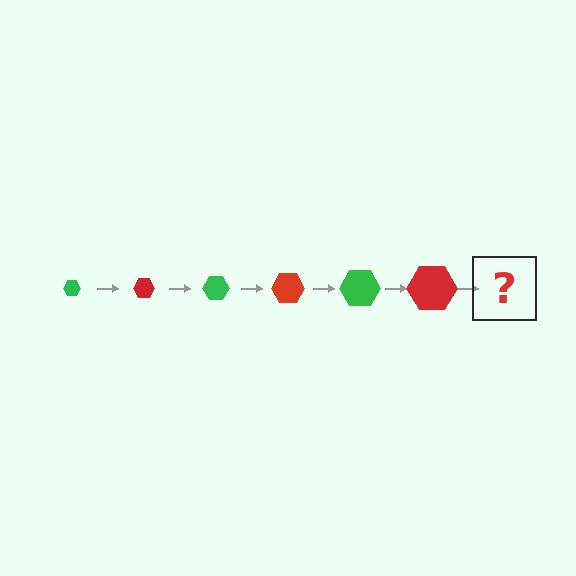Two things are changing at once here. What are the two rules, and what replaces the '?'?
The two rules are that the hexagon grows larger each step and the color cycles through green and red. The '?' should be a green hexagon, larger than the previous one.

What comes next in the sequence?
The next element should be a green hexagon, larger than the previous one.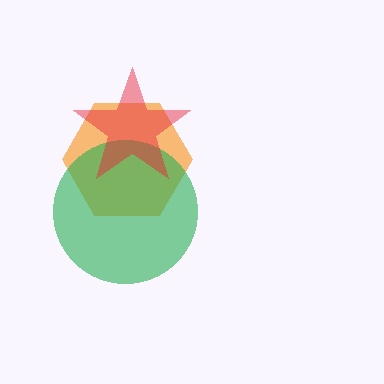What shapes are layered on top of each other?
The layered shapes are: an orange hexagon, a green circle, a red star.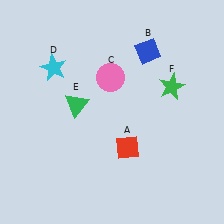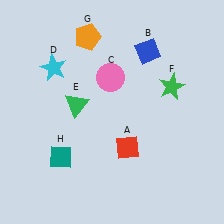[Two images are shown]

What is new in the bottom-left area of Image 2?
A teal diamond (H) was added in the bottom-left area of Image 2.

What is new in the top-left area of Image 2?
An orange pentagon (G) was added in the top-left area of Image 2.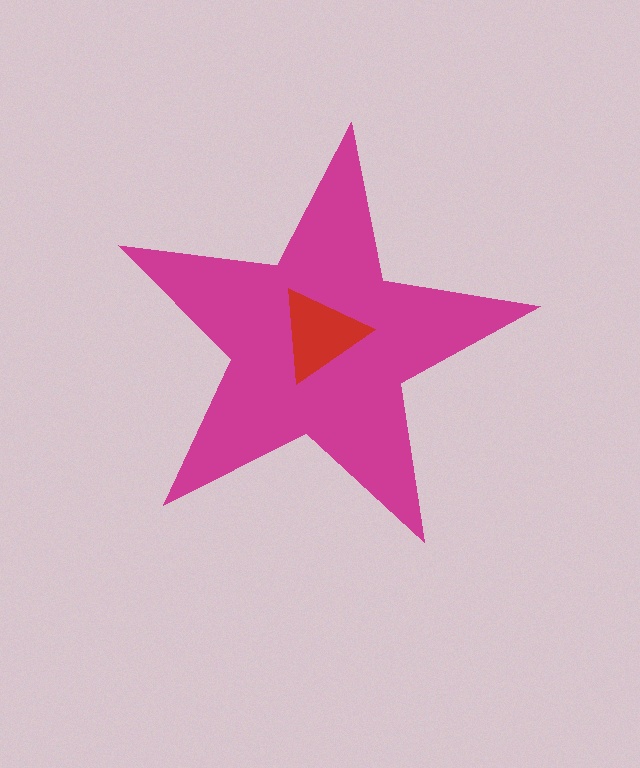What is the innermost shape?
The red triangle.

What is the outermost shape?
The magenta star.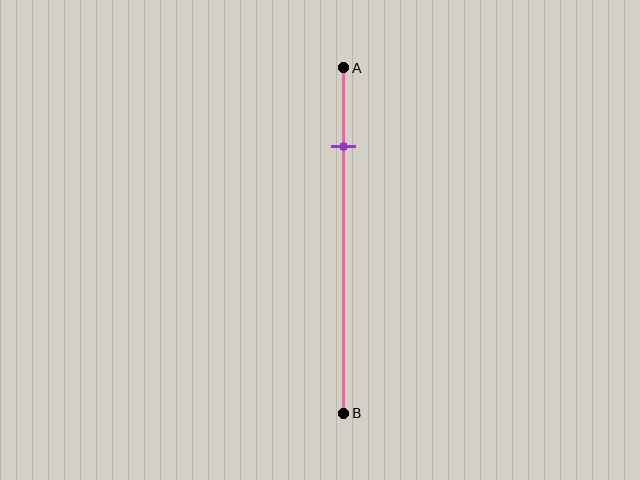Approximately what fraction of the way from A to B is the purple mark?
The purple mark is approximately 25% of the way from A to B.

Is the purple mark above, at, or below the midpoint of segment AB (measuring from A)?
The purple mark is above the midpoint of segment AB.